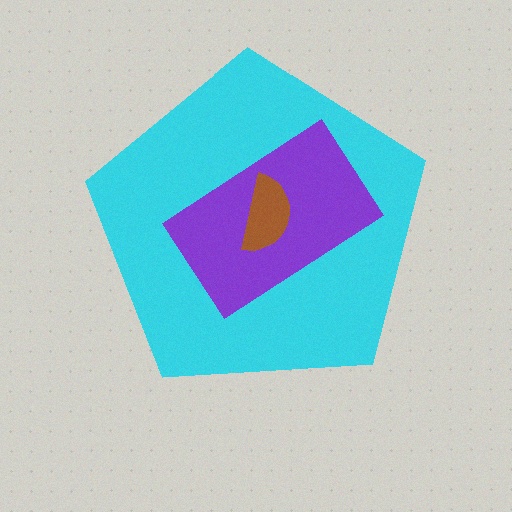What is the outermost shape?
The cyan pentagon.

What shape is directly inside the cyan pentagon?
The purple rectangle.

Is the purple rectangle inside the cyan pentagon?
Yes.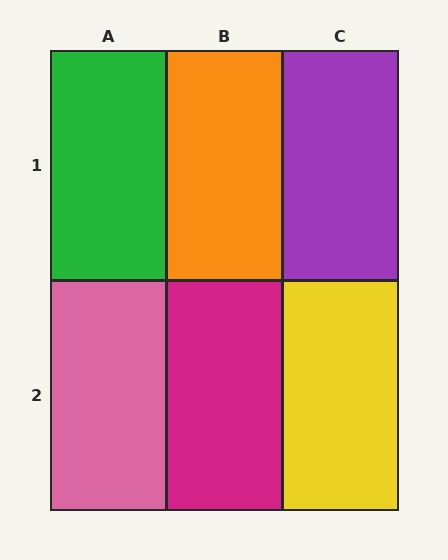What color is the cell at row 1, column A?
Green.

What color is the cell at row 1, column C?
Purple.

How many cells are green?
1 cell is green.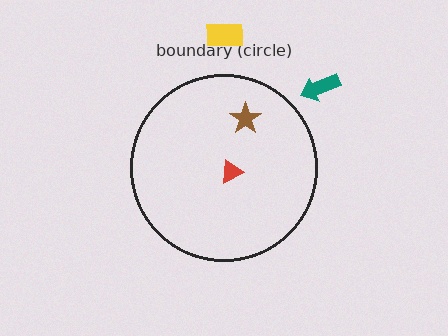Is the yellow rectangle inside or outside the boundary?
Outside.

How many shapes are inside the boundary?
2 inside, 2 outside.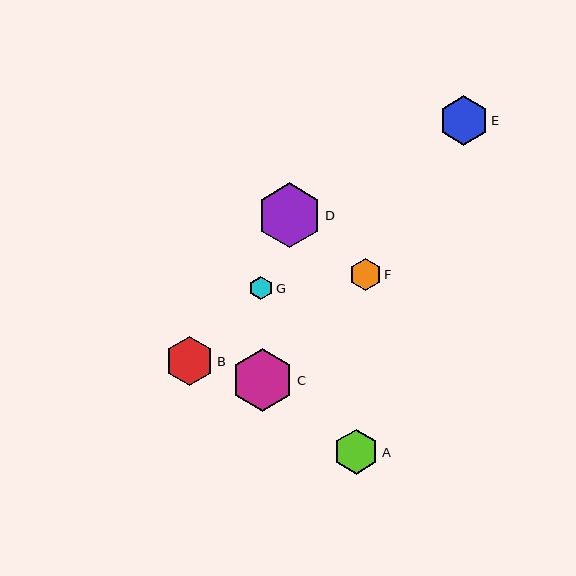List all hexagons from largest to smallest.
From largest to smallest: D, C, E, B, A, F, G.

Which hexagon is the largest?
Hexagon D is the largest with a size of approximately 65 pixels.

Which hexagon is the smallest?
Hexagon G is the smallest with a size of approximately 23 pixels.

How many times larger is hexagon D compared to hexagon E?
Hexagon D is approximately 1.3 times the size of hexagon E.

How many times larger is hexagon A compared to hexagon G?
Hexagon A is approximately 1.9 times the size of hexagon G.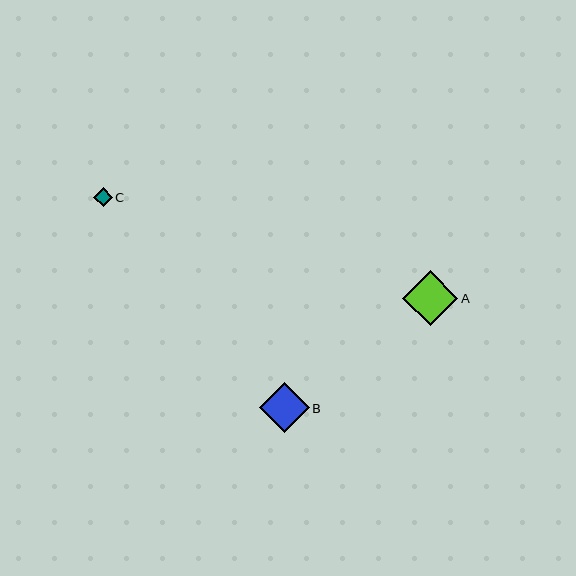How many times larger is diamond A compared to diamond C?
Diamond A is approximately 3.0 times the size of diamond C.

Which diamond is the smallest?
Diamond C is the smallest with a size of approximately 18 pixels.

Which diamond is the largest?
Diamond A is the largest with a size of approximately 55 pixels.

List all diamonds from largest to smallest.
From largest to smallest: A, B, C.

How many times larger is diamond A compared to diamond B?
Diamond A is approximately 1.1 times the size of diamond B.